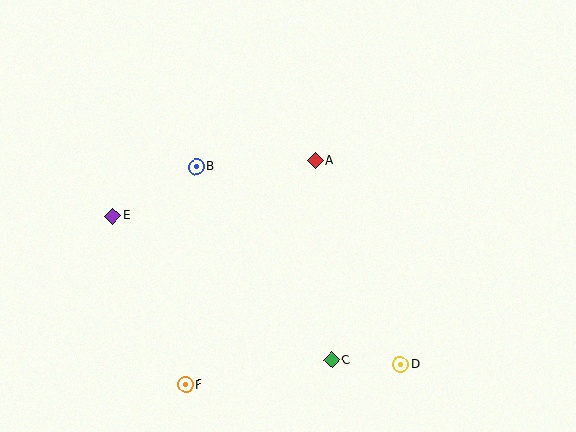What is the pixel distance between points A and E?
The distance between A and E is 210 pixels.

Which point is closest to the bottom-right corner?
Point D is closest to the bottom-right corner.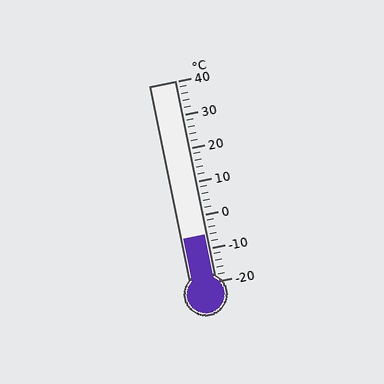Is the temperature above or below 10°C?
The temperature is below 10°C.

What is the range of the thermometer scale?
The thermometer scale ranges from -20°C to 40°C.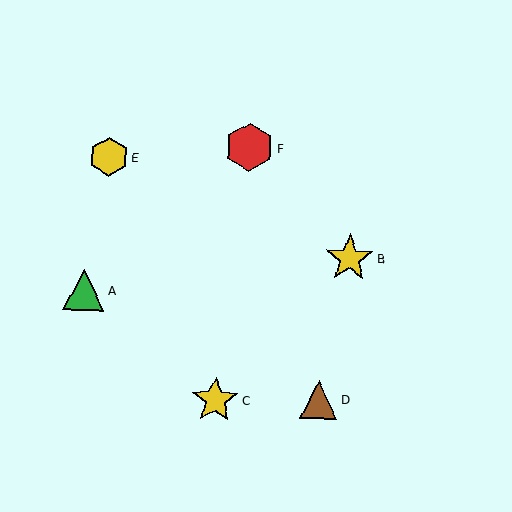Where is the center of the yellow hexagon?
The center of the yellow hexagon is at (109, 157).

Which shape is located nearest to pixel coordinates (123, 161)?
The yellow hexagon (labeled E) at (109, 157) is nearest to that location.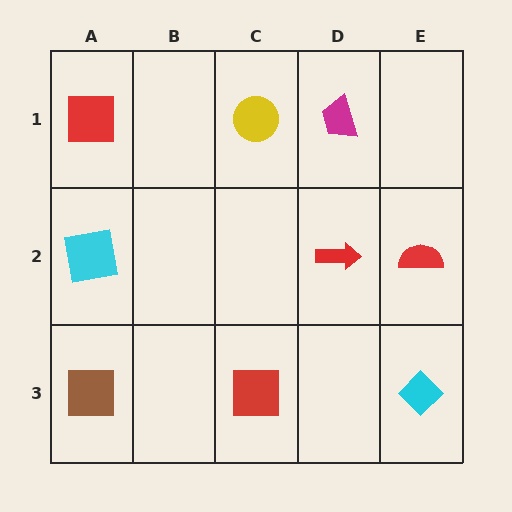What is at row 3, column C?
A red square.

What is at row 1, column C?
A yellow circle.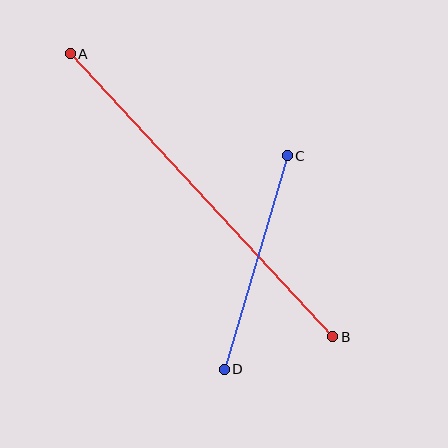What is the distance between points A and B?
The distance is approximately 386 pixels.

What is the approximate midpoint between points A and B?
The midpoint is at approximately (202, 195) pixels.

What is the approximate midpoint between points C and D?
The midpoint is at approximately (256, 262) pixels.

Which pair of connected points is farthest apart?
Points A and B are farthest apart.